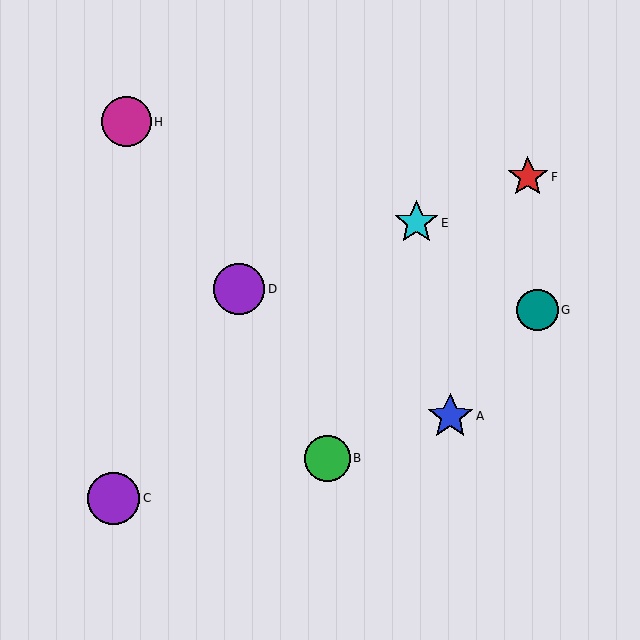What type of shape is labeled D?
Shape D is a purple circle.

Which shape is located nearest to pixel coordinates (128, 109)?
The magenta circle (labeled H) at (126, 122) is nearest to that location.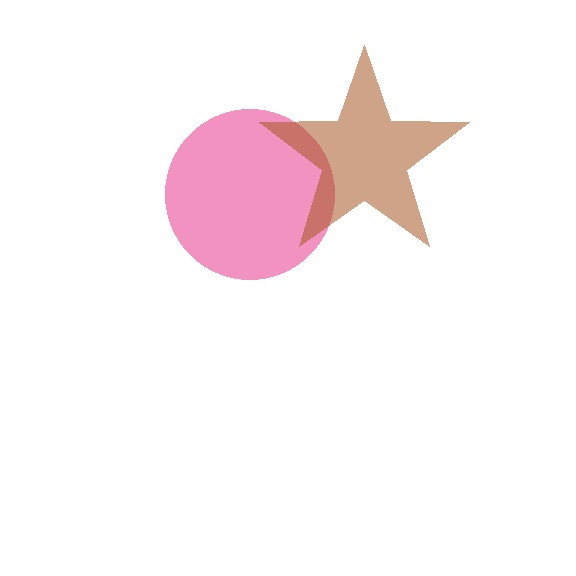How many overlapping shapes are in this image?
There are 2 overlapping shapes in the image.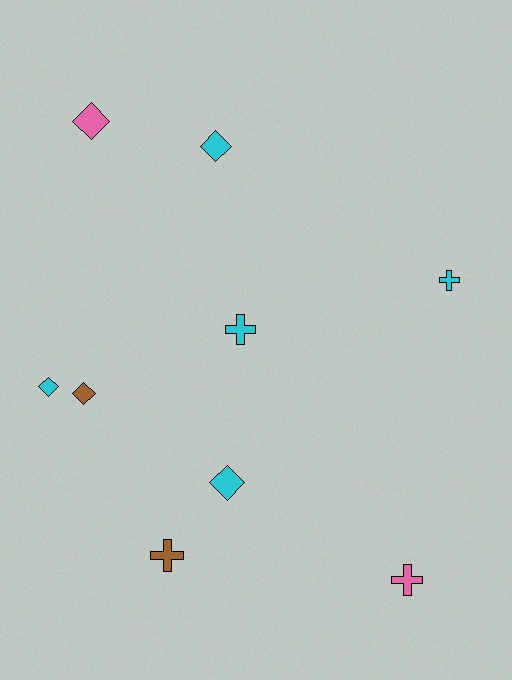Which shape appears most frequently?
Diamond, with 5 objects.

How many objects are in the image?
There are 9 objects.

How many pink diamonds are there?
There is 1 pink diamond.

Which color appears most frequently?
Cyan, with 5 objects.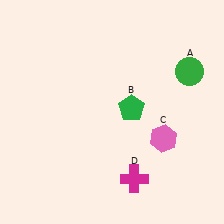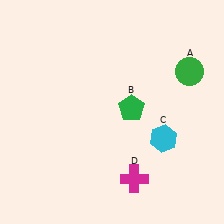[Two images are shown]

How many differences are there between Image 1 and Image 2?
There is 1 difference between the two images.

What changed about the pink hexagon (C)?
In Image 1, C is pink. In Image 2, it changed to cyan.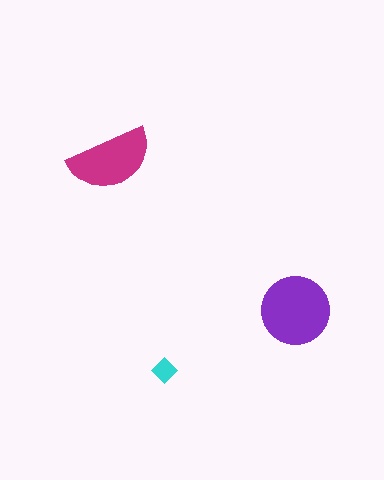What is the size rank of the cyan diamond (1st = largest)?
3rd.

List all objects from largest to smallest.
The purple circle, the magenta semicircle, the cyan diamond.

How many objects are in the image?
There are 3 objects in the image.